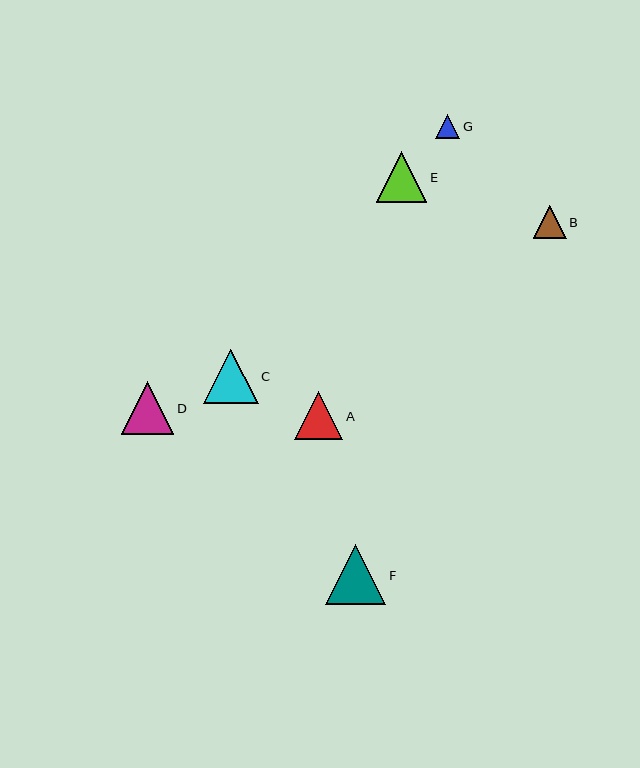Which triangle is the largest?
Triangle F is the largest with a size of approximately 60 pixels.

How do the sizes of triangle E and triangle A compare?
Triangle E and triangle A are approximately the same size.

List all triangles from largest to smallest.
From largest to smallest: F, C, D, E, A, B, G.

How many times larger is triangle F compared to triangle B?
Triangle F is approximately 1.8 times the size of triangle B.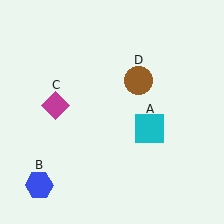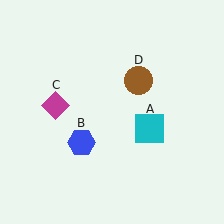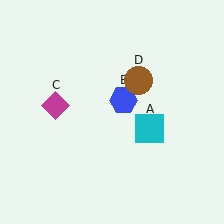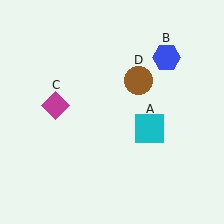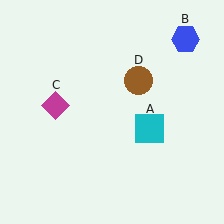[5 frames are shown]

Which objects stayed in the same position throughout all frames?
Cyan square (object A) and magenta diamond (object C) and brown circle (object D) remained stationary.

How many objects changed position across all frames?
1 object changed position: blue hexagon (object B).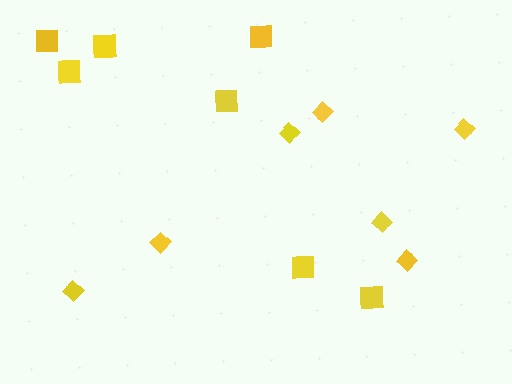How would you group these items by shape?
There are 2 groups: one group of squares (7) and one group of diamonds (7).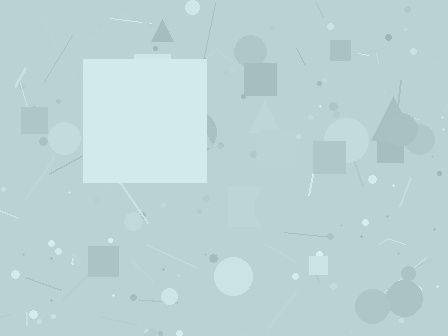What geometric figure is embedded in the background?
A square is embedded in the background.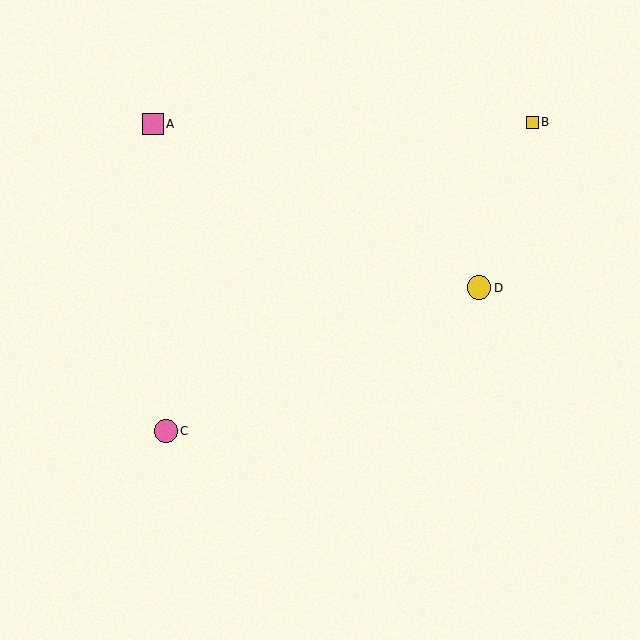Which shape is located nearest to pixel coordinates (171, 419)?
The pink circle (labeled C) at (166, 431) is nearest to that location.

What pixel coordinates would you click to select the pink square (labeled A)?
Click at (153, 124) to select the pink square A.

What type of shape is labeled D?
Shape D is a yellow circle.